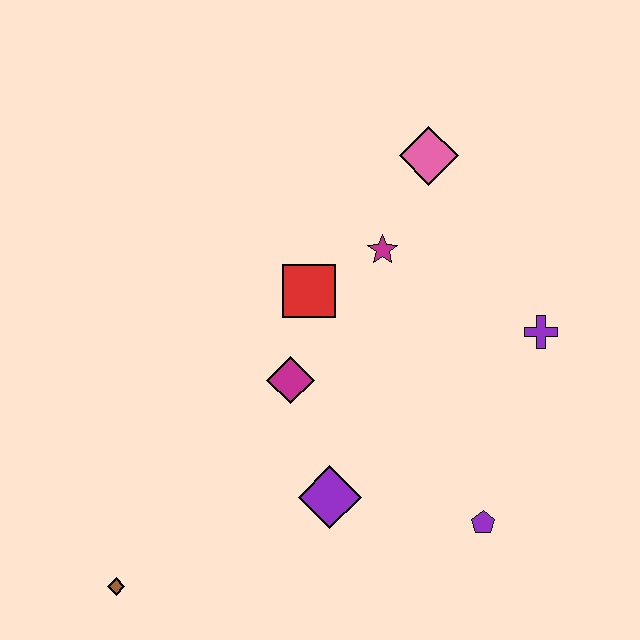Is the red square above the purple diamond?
Yes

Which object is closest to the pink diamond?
The magenta star is closest to the pink diamond.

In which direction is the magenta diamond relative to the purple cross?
The magenta diamond is to the left of the purple cross.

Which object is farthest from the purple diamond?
The pink diamond is farthest from the purple diamond.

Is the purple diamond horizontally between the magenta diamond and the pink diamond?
Yes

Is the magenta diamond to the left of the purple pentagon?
Yes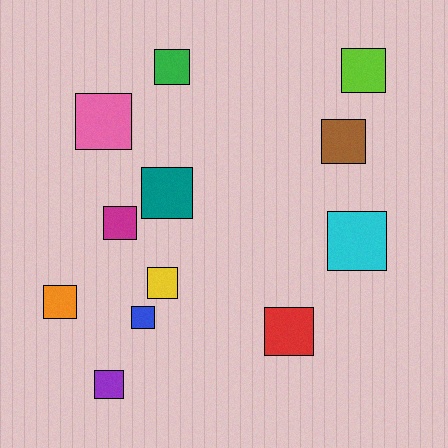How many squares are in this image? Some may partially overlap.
There are 12 squares.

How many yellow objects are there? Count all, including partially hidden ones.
There is 1 yellow object.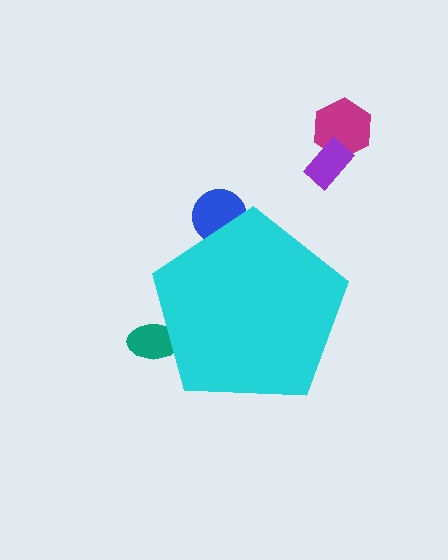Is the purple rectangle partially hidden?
No, the purple rectangle is fully visible.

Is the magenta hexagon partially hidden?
No, the magenta hexagon is fully visible.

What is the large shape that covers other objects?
A cyan pentagon.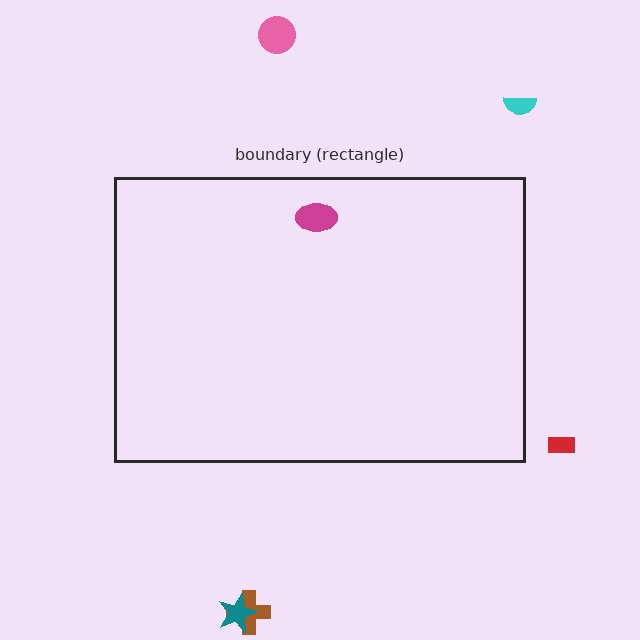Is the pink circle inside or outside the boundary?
Outside.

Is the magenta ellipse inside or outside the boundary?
Inside.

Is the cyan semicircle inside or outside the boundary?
Outside.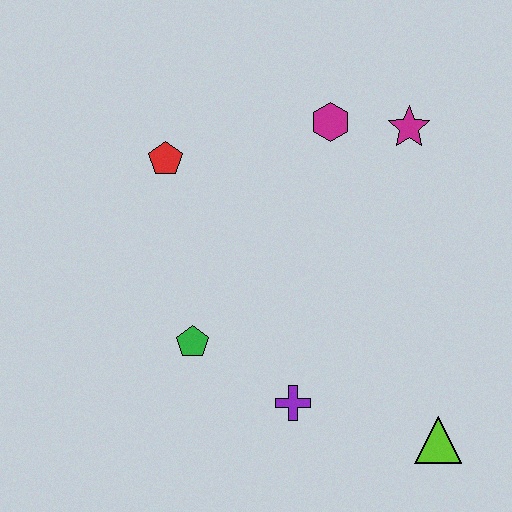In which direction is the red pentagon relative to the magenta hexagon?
The red pentagon is to the left of the magenta hexagon.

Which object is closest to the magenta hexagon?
The magenta star is closest to the magenta hexagon.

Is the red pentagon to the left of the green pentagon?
Yes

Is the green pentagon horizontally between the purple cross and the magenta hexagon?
No